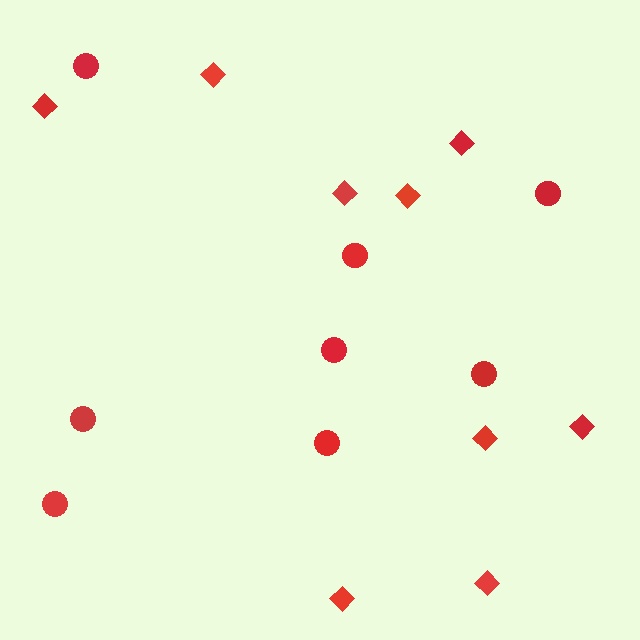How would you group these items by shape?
There are 2 groups: one group of circles (8) and one group of diamonds (9).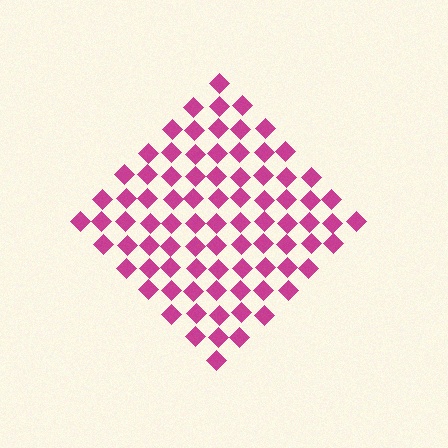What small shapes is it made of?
It is made of small diamonds.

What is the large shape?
The large shape is a diamond.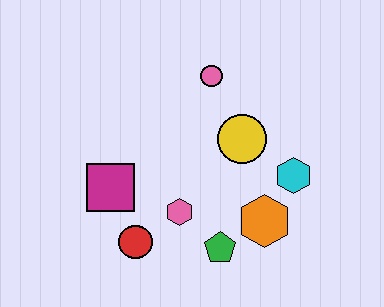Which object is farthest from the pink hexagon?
The pink circle is farthest from the pink hexagon.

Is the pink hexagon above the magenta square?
No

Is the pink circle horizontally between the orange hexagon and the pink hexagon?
Yes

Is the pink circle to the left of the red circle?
No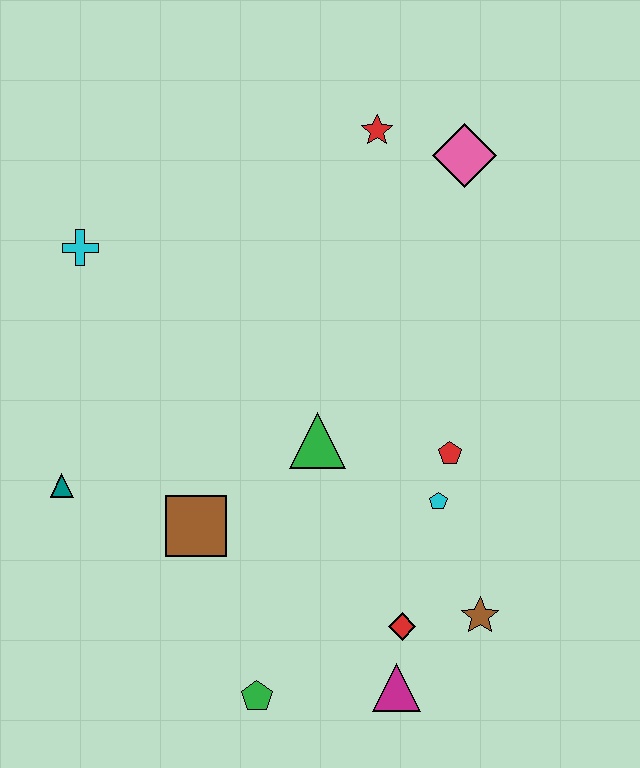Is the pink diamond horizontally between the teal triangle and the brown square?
No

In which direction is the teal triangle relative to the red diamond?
The teal triangle is to the left of the red diamond.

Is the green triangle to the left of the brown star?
Yes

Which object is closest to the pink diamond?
The red star is closest to the pink diamond.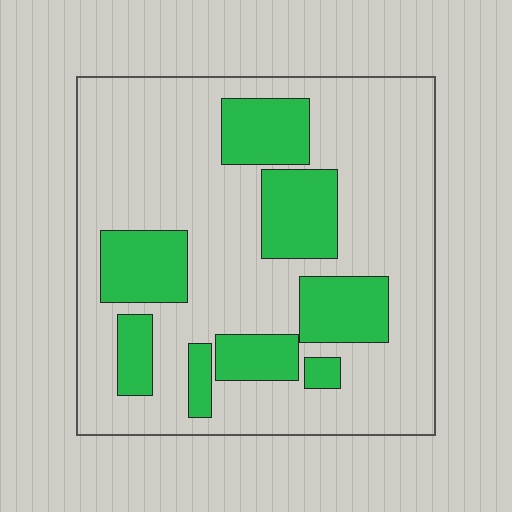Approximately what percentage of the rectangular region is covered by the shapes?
Approximately 25%.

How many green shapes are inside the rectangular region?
8.